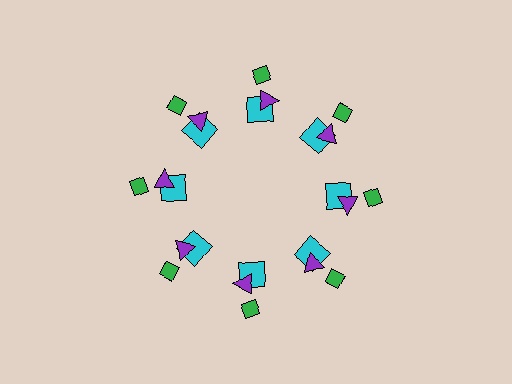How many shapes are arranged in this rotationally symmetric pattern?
There are 24 shapes, arranged in 8 groups of 3.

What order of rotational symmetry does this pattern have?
This pattern has 8-fold rotational symmetry.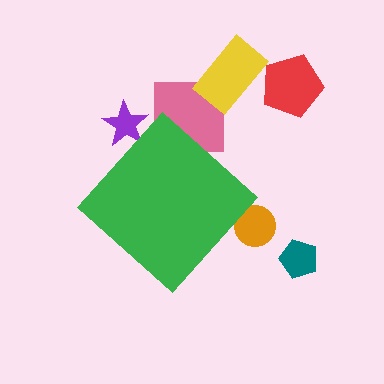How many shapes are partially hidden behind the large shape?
3 shapes are partially hidden.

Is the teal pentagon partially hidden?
No, the teal pentagon is fully visible.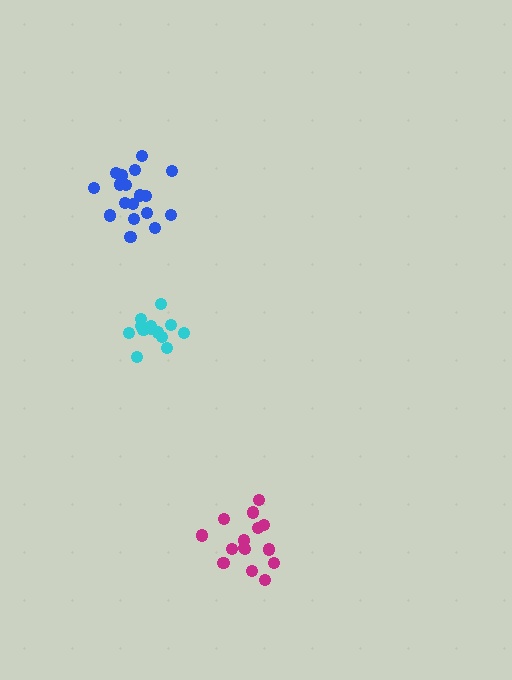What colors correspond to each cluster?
The clusters are colored: magenta, blue, cyan.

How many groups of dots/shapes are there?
There are 3 groups.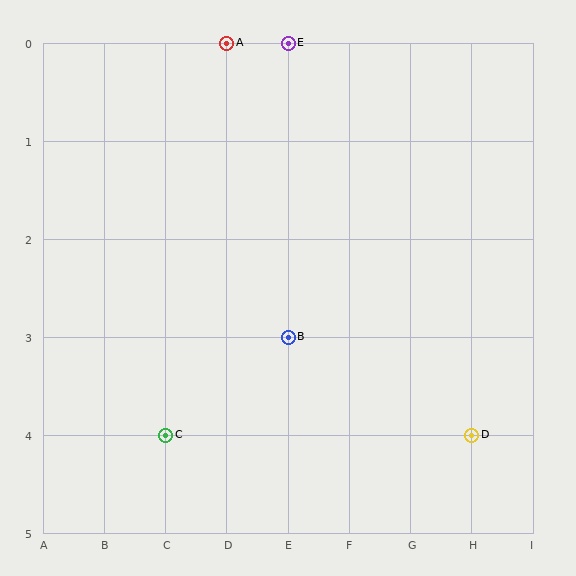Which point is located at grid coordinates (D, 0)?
Point A is at (D, 0).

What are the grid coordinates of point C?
Point C is at grid coordinates (C, 4).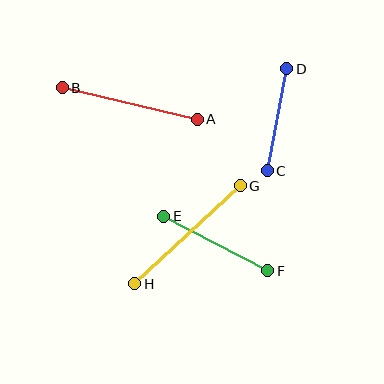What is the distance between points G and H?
The distance is approximately 144 pixels.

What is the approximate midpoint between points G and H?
The midpoint is at approximately (187, 235) pixels.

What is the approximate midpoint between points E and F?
The midpoint is at approximately (216, 244) pixels.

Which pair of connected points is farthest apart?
Points G and H are farthest apart.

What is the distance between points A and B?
The distance is approximately 138 pixels.